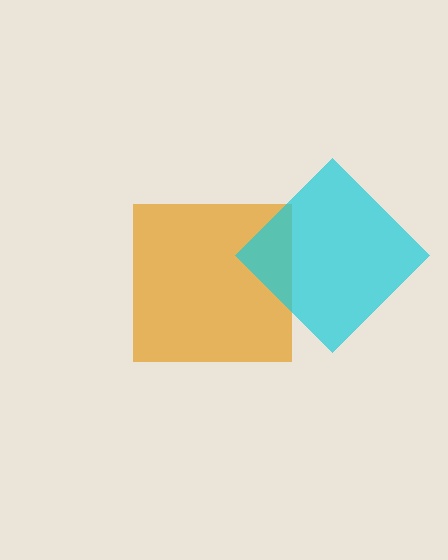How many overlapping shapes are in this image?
There are 2 overlapping shapes in the image.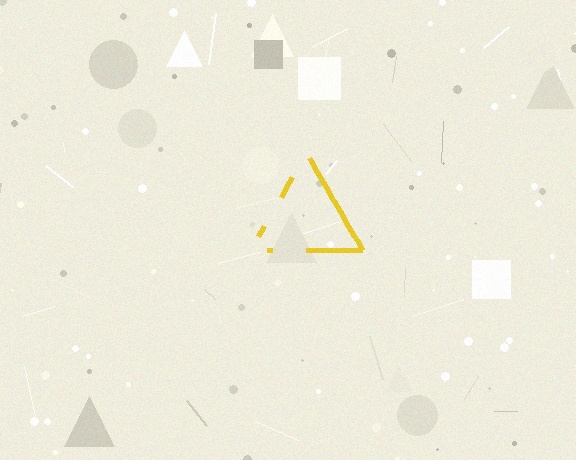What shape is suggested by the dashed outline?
The dashed outline suggests a triangle.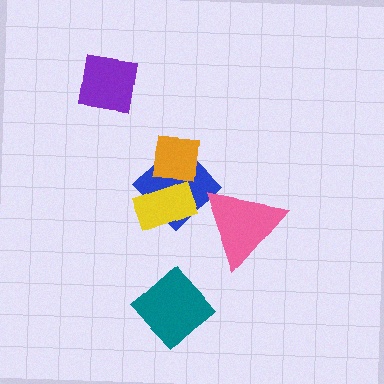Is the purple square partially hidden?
No, no other shape covers it.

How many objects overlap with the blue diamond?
3 objects overlap with the blue diamond.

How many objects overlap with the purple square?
0 objects overlap with the purple square.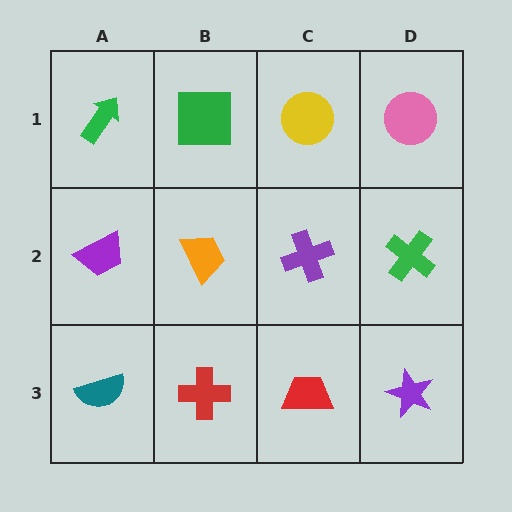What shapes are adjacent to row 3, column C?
A purple cross (row 2, column C), a red cross (row 3, column B), a purple star (row 3, column D).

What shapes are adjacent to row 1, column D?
A green cross (row 2, column D), a yellow circle (row 1, column C).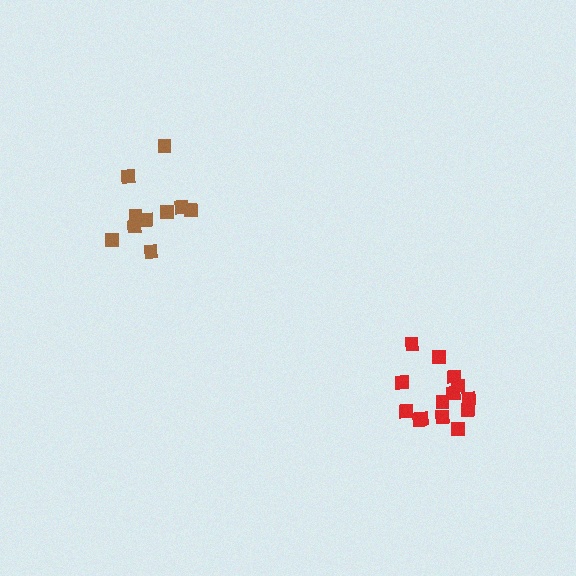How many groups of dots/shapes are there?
There are 2 groups.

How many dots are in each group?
Group 1: 10 dots, Group 2: 14 dots (24 total).